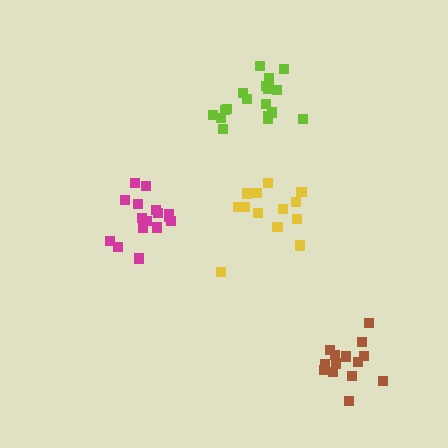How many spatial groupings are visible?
There are 4 spatial groupings.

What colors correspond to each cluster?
The clusters are colored: lime, magenta, yellow, brown.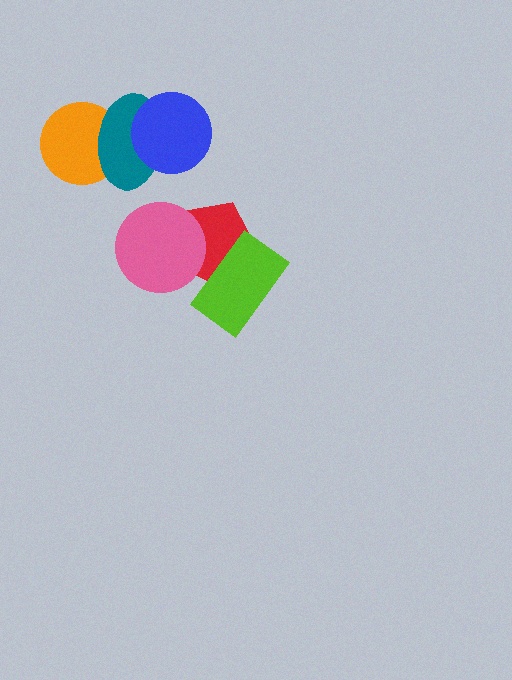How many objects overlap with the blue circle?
1 object overlaps with the blue circle.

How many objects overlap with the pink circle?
1 object overlaps with the pink circle.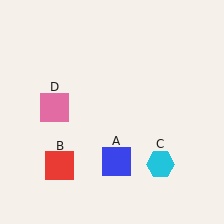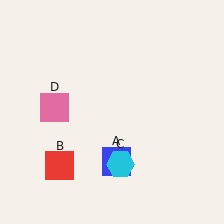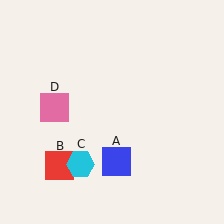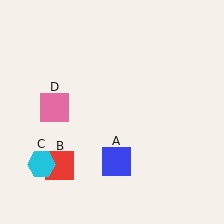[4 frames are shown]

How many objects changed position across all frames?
1 object changed position: cyan hexagon (object C).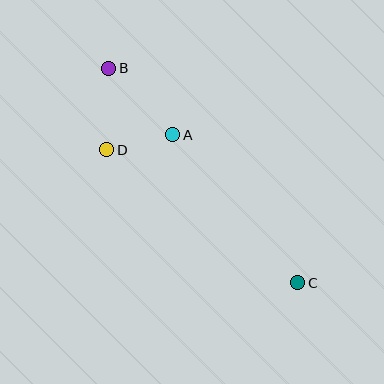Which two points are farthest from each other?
Points B and C are farthest from each other.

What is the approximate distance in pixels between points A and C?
The distance between A and C is approximately 193 pixels.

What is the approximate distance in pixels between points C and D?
The distance between C and D is approximately 232 pixels.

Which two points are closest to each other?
Points A and D are closest to each other.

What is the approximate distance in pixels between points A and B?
The distance between A and B is approximately 92 pixels.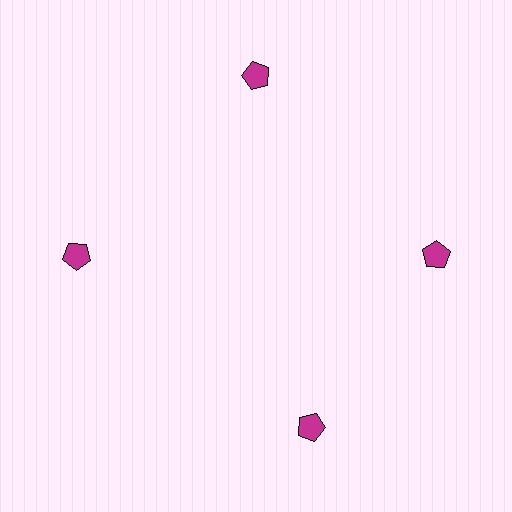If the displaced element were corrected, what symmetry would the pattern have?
It would have 4-fold rotational symmetry — the pattern would map onto itself every 90 degrees.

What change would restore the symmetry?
The symmetry would be restored by rotating it back into even spacing with its neighbors so that all 4 pentagons sit at equal angles and equal distance from the center.